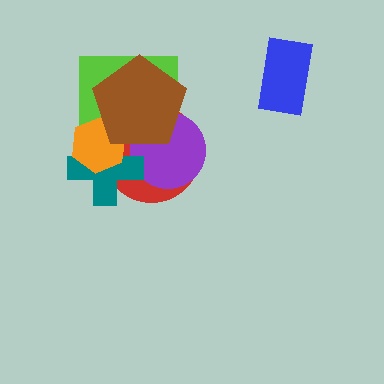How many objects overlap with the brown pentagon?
5 objects overlap with the brown pentagon.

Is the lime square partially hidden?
Yes, it is partially covered by another shape.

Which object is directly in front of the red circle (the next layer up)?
The purple circle is directly in front of the red circle.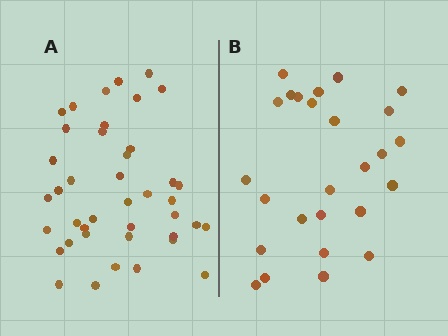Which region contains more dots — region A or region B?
Region A (the left region) has more dots.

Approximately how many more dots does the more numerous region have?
Region A has approximately 15 more dots than region B.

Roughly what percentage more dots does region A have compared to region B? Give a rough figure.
About 60% more.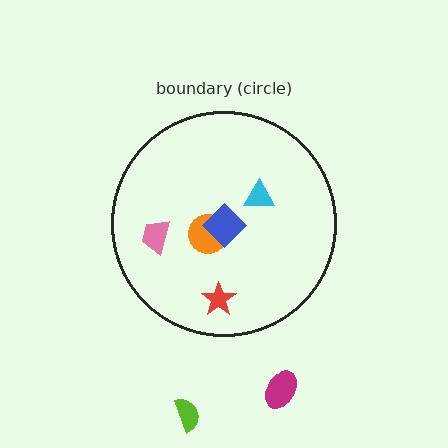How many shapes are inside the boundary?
5 inside, 2 outside.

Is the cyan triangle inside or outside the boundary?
Inside.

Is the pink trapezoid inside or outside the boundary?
Inside.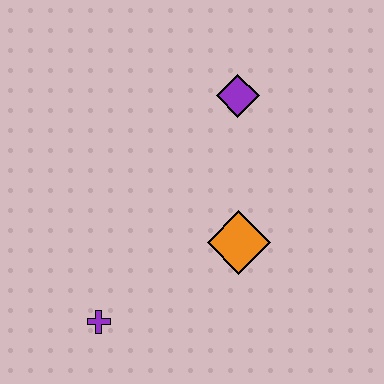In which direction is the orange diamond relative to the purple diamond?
The orange diamond is below the purple diamond.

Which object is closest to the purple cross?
The orange diamond is closest to the purple cross.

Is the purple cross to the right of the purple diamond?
No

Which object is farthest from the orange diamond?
The purple cross is farthest from the orange diamond.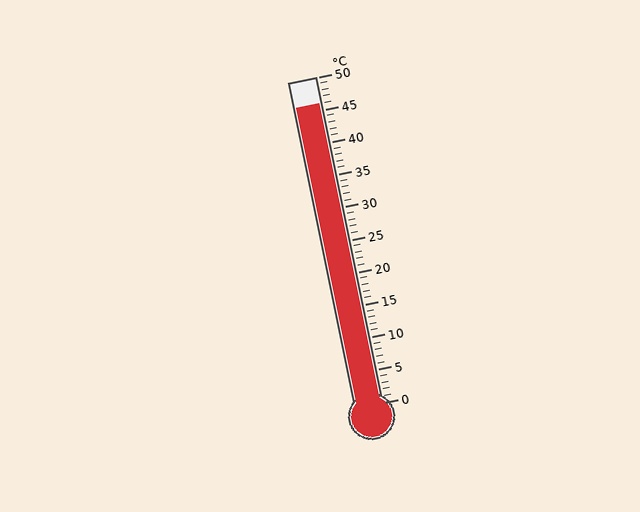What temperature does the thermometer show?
The thermometer shows approximately 46°C.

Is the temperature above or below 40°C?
The temperature is above 40°C.